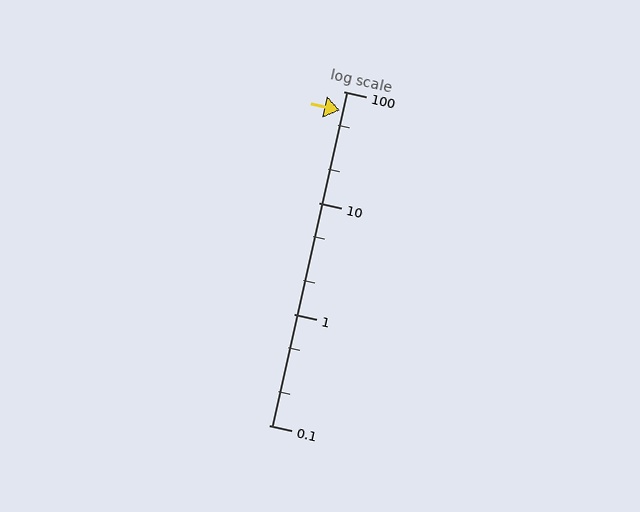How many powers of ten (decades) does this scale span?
The scale spans 3 decades, from 0.1 to 100.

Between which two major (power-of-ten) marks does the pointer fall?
The pointer is between 10 and 100.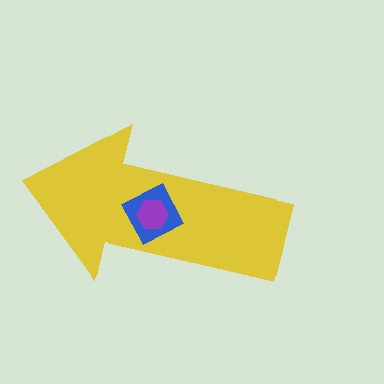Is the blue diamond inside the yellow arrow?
Yes.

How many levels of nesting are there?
3.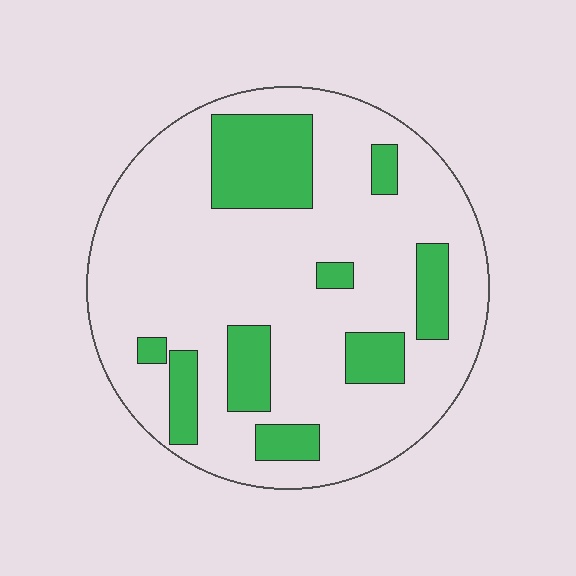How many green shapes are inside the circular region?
9.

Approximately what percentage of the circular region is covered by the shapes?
Approximately 20%.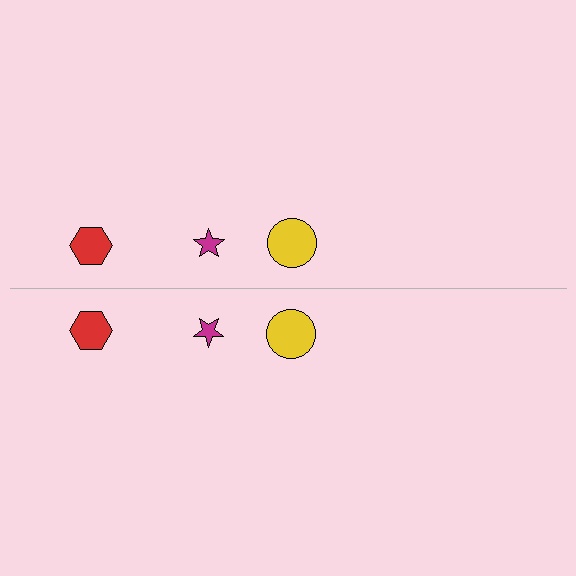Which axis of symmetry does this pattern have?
The pattern has a horizontal axis of symmetry running through the center of the image.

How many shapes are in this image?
There are 6 shapes in this image.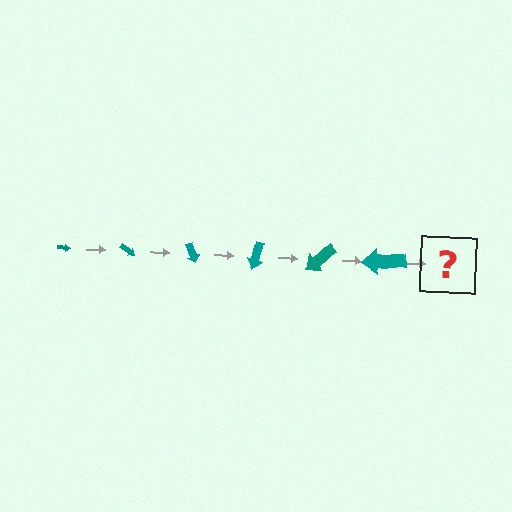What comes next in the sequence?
The next element should be an arrow, larger than the previous one and rotated 210 degrees from the start.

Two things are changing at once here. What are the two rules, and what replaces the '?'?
The two rules are that the arrow grows larger each step and it rotates 35 degrees each step. The '?' should be an arrow, larger than the previous one and rotated 210 degrees from the start.